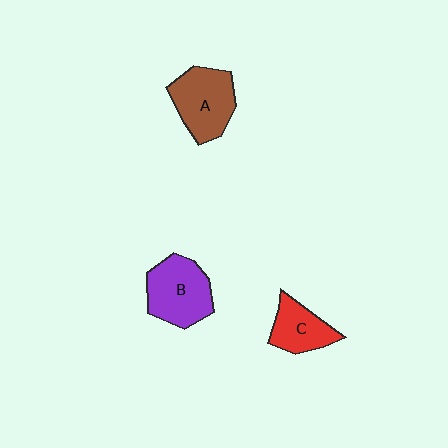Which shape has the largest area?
Shape A (brown).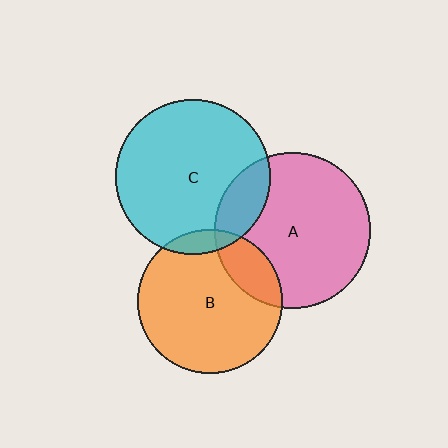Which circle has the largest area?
Circle A (pink).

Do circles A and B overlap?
Yes.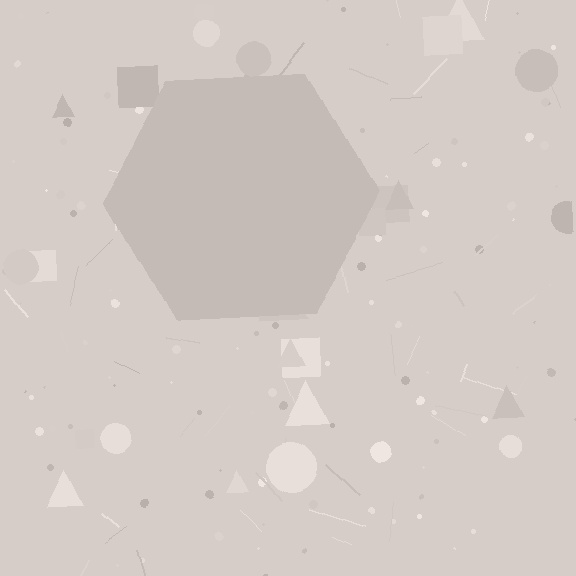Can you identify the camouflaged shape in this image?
The camouflaged shape is a hexagon.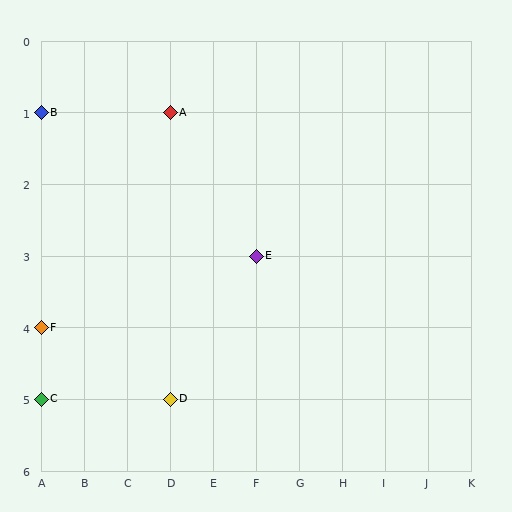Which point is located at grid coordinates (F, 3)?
Point E is at (F, 3).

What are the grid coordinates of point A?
Point A is at grid coordinates (D, 1).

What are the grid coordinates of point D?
Point D is at grid coordinates (D, 5).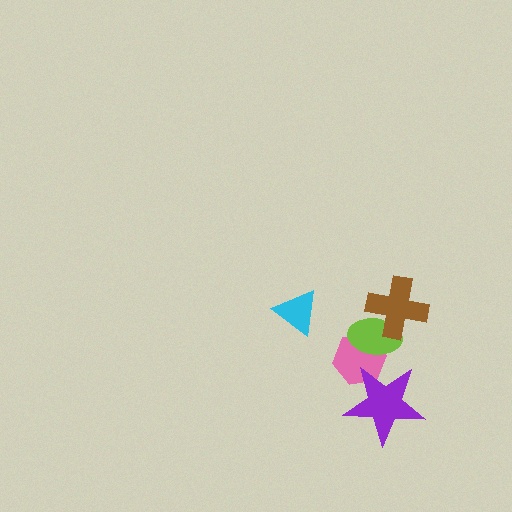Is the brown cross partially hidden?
No, no other shape covers it.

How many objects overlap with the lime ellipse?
2 objects overlap with the lime ellipse.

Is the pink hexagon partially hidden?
Yes, it is partially covered by another shape.